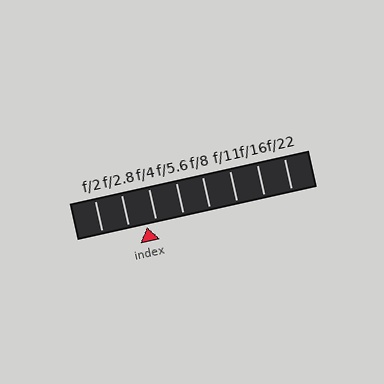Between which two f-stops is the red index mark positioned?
The index mark is between f/2.8 and f/4.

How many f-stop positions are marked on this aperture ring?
There are 8 f-stop positions marked.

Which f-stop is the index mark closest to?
The index mark is closest to f/4.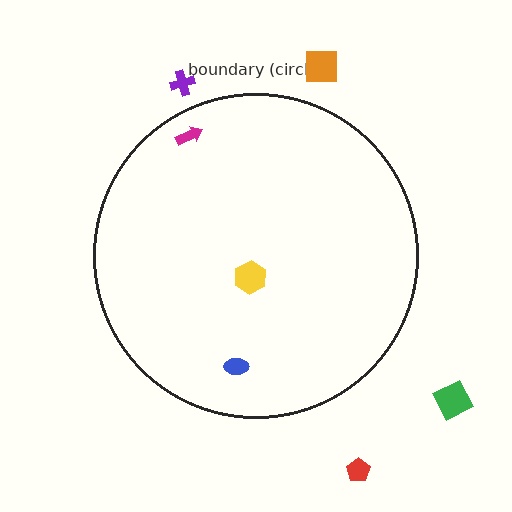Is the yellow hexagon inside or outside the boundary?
Inside.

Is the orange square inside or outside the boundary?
Outside.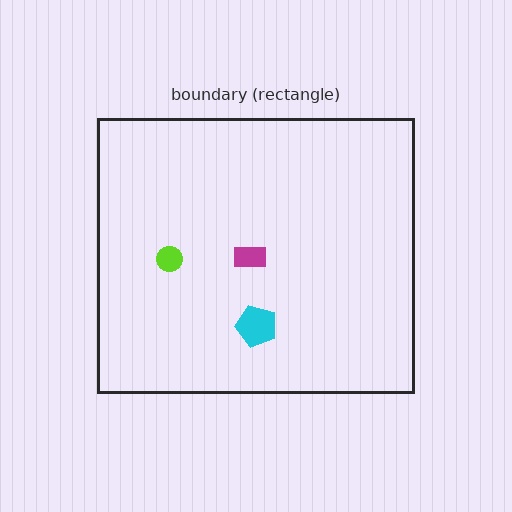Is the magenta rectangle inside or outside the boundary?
Inside.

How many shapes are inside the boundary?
3 inside, 0 outside.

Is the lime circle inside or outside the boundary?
Inside.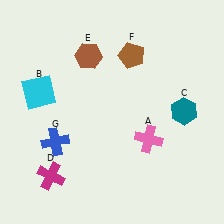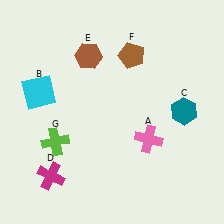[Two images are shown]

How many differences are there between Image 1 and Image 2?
There is 1 difference between the two images.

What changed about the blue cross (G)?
In Image 1, G is blue. In Image 2, it changed to lime.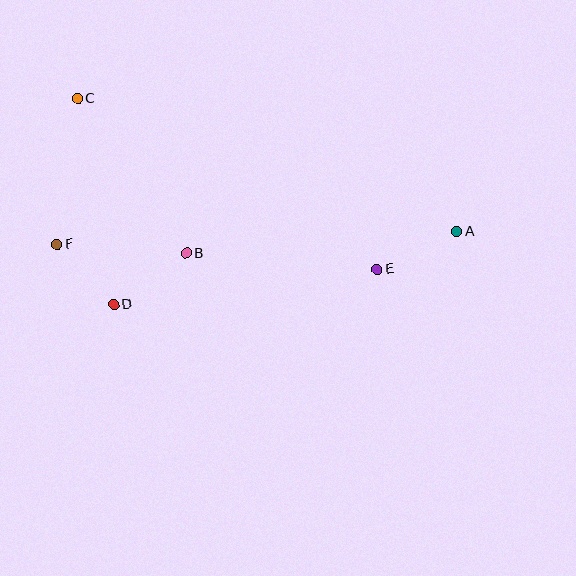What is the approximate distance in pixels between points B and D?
The distance between B and D is approximately 88 pixels.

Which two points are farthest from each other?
Points A and C are farthest from each other.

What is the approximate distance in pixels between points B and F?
The distance between B and F is approximately 129 pixels.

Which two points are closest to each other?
Points D and F are closest to each other.